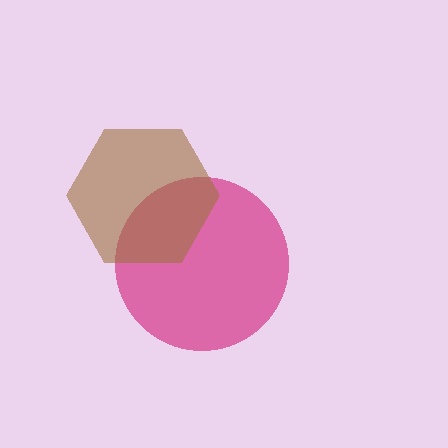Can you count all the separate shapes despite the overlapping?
Yes, there are 2 separate shapes.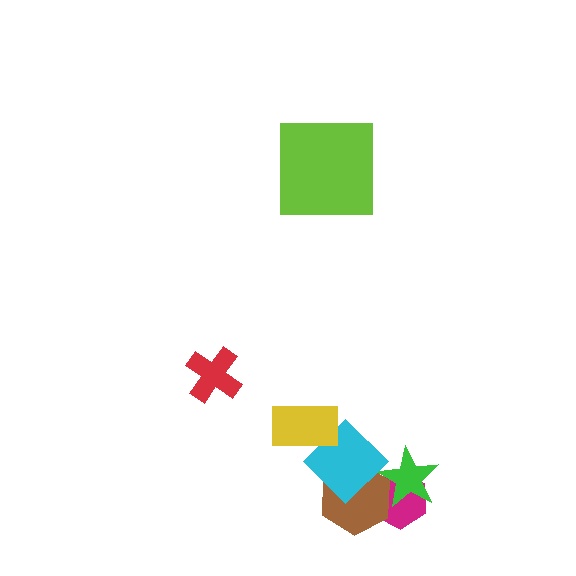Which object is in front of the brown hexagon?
The cyan diamond is in front of the brown hexagon.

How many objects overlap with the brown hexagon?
3 objects overlap with the brown hexagon.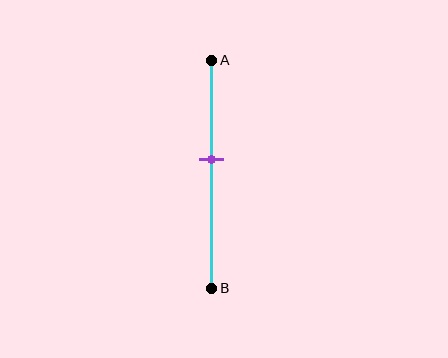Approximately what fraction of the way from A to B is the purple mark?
The purple mark is approximately 45% of the way from A to B.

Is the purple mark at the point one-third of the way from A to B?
No, the mark is at about 45% from A, not at the 33% one-third point.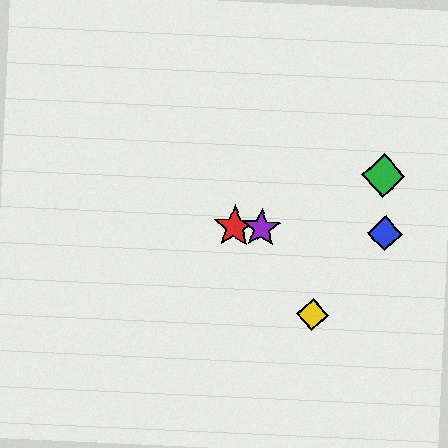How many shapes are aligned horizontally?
3 shapes (the red star, the blue diamond, the purple star) are aligned horizontally.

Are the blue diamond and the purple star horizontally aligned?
Yes, both are at y≈234.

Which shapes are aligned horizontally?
The red star, the blue diamond, the purple star are aligned horizontally.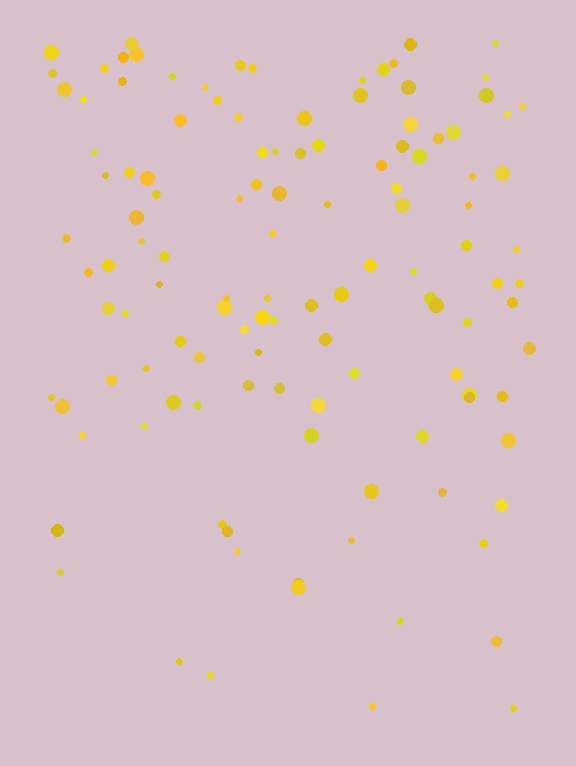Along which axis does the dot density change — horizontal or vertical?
Vertical.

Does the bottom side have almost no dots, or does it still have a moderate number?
Still a moderate number, just noticeably fewer than the top.